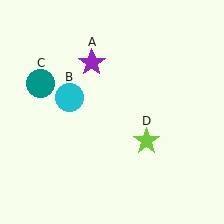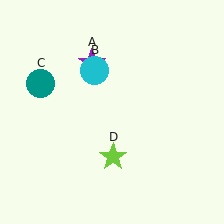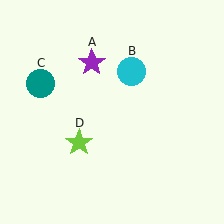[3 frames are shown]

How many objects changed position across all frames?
2 objects changed position: cyan circle (object B), lime star (object D).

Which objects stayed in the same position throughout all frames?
Purple star (object A) and teal circle (object C) remained stationary.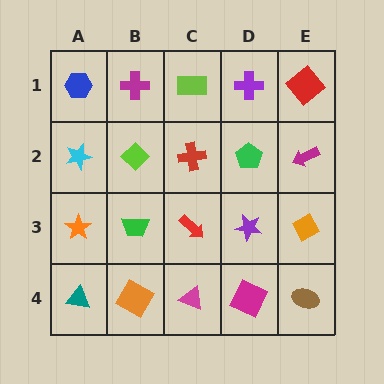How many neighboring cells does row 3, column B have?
4.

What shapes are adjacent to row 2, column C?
A lime rectangle (row 1, column C), a red arrow (row 3, column C), a lime diamond (row 2, column B), a green pentagon (row 2, column D).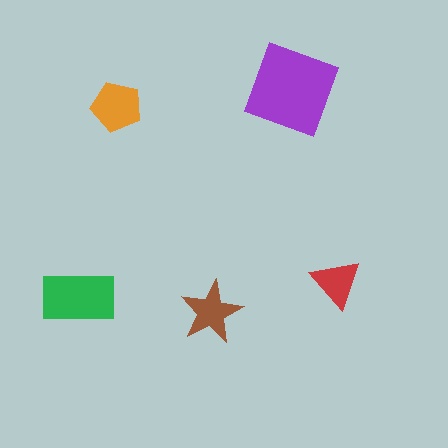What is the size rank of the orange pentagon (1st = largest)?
3rd.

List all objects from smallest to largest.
The red triangle, the brown star, the orange pentagon, the green rectangle, the purple diamond.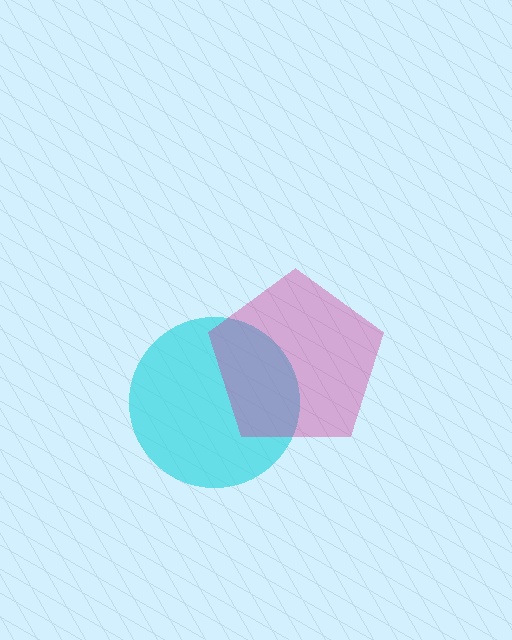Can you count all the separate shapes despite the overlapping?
Yes, there are 2 separate shapes.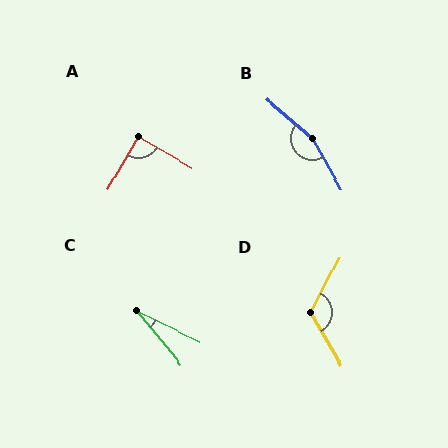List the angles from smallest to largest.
C (25°), A (90°), D (122°), B (160°).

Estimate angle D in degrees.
Approximately 122 degrees.